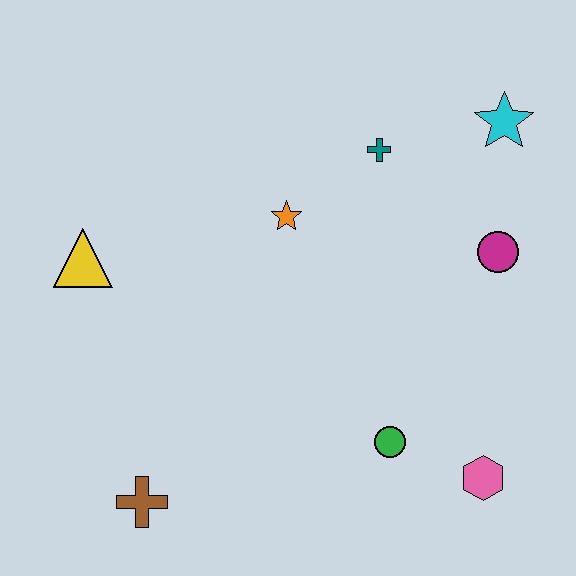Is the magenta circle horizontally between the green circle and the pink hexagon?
No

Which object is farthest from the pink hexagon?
The yellow triangle is farthest from the pink hexagon.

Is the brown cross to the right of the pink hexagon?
No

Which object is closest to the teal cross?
The orange star is closest to the teal cross.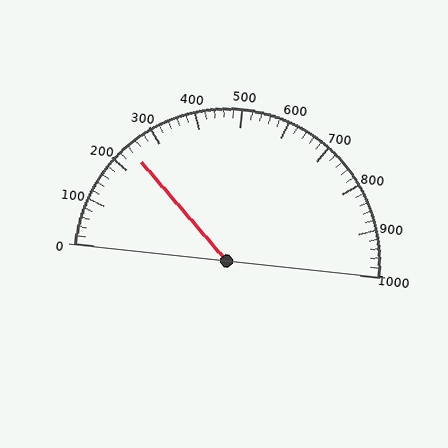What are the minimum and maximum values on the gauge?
The gauge ranges from 0 to 1000.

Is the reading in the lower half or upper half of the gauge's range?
The reading is in the lower half of the range (0 to 1000).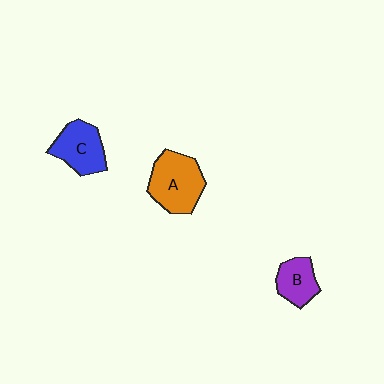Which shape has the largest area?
Shape A (orange).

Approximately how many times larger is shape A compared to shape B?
Approximately 1.7 times.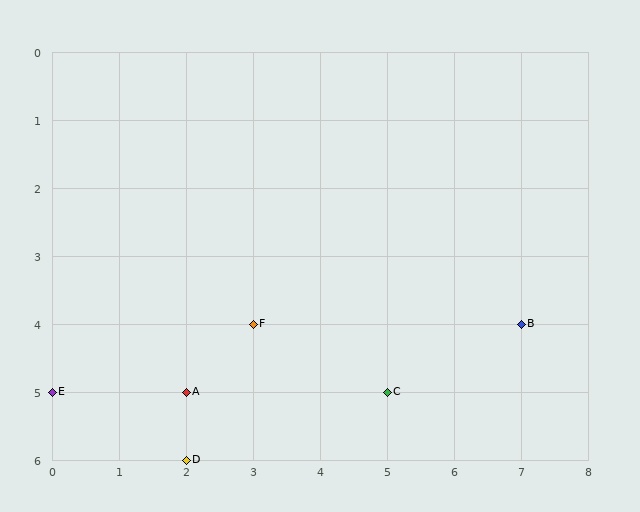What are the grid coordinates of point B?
Point B is at grid coordinates (7, 4).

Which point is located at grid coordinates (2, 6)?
Point D is at (2, 6).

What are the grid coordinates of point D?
Point D is at grid coordinates (2, 6).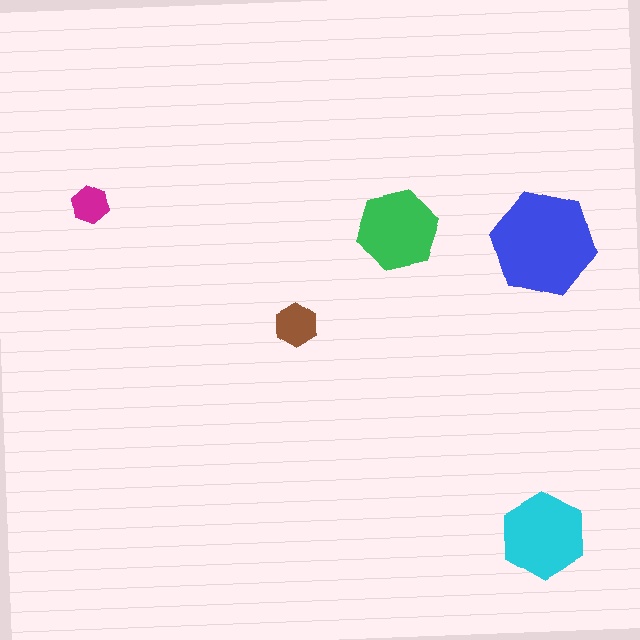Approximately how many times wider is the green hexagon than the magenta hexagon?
About 2 times wider.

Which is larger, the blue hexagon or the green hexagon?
The blue one.